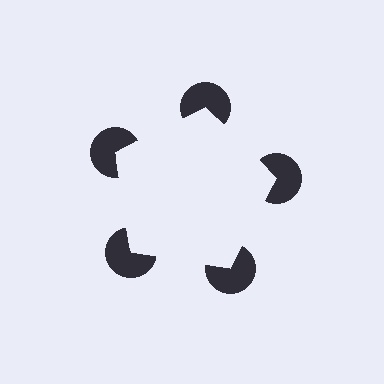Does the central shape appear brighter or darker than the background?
It typically appears slightly brighter than the background, even though no actual brightness change is drawn.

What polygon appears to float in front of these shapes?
An illusory pentagon — its edges are inferred from the aligned wedge cuts in the pac-man discs, not physically drawn.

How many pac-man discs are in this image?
There are 5 — one at each vertex of the illusory pentagon.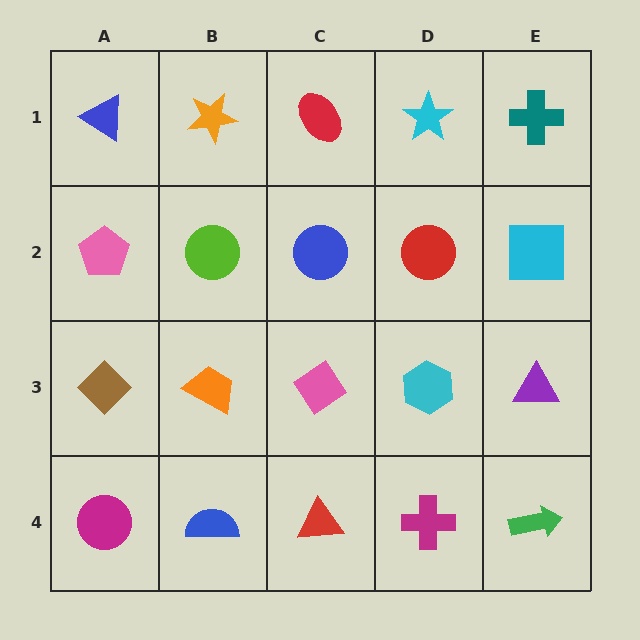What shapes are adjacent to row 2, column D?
A cyan star (row 1, column D), a cyan hexagon (row 3, column D), a blue circle (row 2, column C), a cyan square (row 2, column E).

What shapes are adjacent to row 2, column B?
An orange star (row 1, column B), an orange trapezoid (row 3, column B), a pink pentagon (row 2, column A), a blue circle (row 2, column C).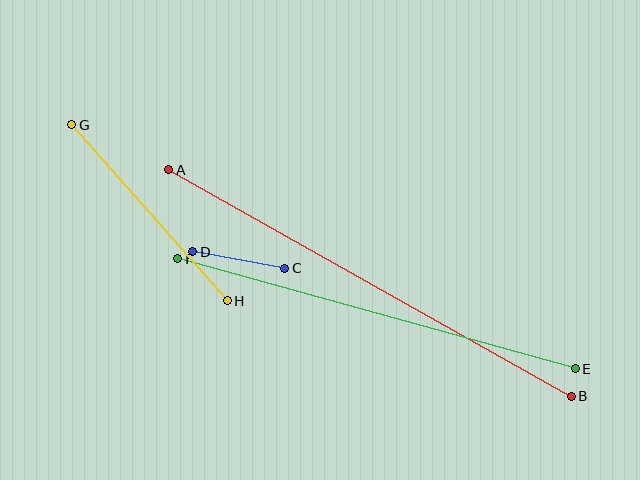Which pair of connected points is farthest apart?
Points A and B are farthest apart.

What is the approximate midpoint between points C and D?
The midpoint is at approximately (239, 260) pixels.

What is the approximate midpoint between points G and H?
The midpoint is at approximately (150, 213) pixels.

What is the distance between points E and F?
The distance is approximately 413 pixels.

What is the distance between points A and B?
The distance is approximately 462 pixels.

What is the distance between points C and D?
The distance is approximately 94 pixels.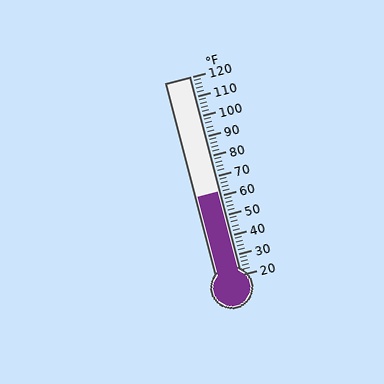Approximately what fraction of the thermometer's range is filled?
The thermometer is filled to approximately 40% of its range.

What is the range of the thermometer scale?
The thermometer scale ranges from 20°F to 120°F.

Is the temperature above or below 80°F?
The temperature is below 80°F.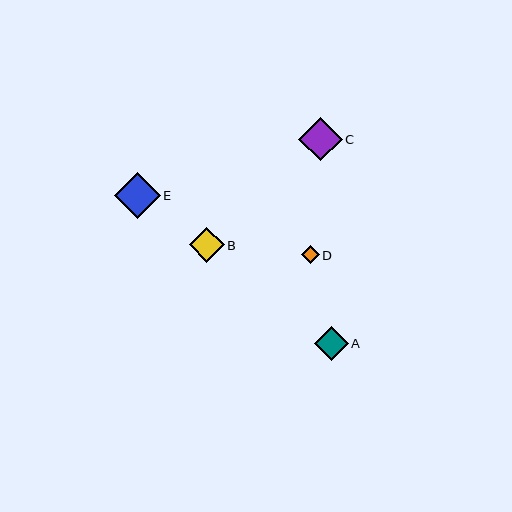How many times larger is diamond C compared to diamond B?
Diamond C is approximately 1.2 times the size of diamond B.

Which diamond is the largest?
Diamond E is the largest with a size of approximately 46 pixels.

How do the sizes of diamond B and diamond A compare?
Diamond B and diamond A are approximately the same size.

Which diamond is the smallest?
Diamond D is the smallest with a size of approximately 18 pixels.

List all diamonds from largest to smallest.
From largest to smallest: E, C, B, A, D.